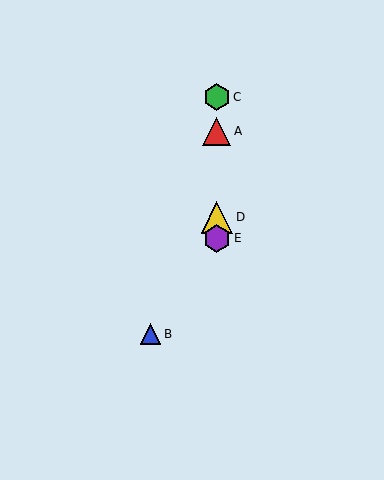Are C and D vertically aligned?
Yes, both are at x≈217.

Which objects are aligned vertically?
Objects A, C, D, E are aligned vertically.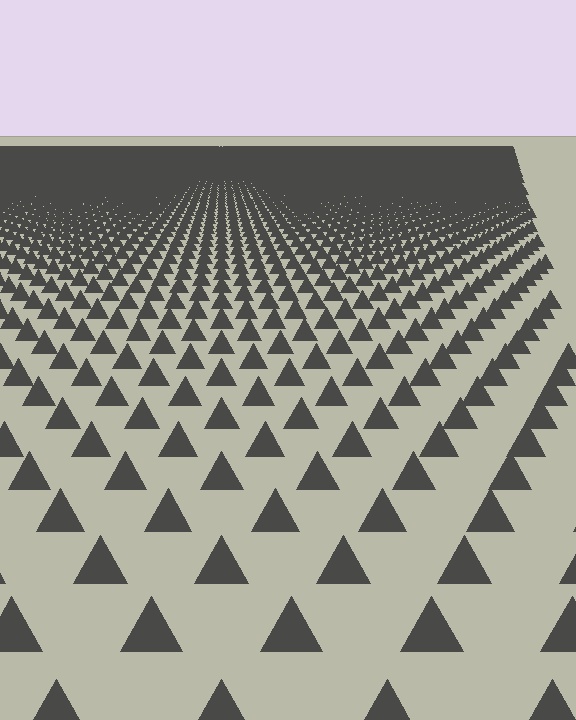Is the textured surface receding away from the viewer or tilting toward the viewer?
The surface is receding away from the viewer. Texture elements get smaller and denser toward the top.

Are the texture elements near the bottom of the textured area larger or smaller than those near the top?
Larger. Near the bottom, elements are closer to the viewer and appear at a bigger on-screen size.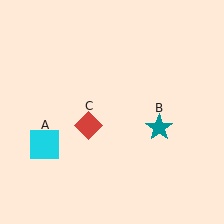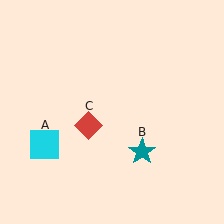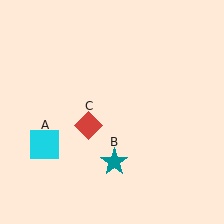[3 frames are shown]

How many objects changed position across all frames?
1 object changed position: teal star (object B).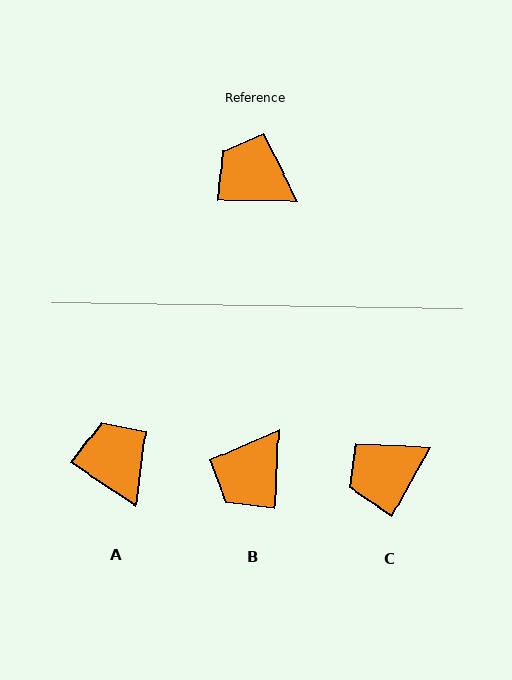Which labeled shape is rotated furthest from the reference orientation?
B, about 87 degrees away.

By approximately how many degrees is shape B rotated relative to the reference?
Approximately 87 degrees counter-clockwise.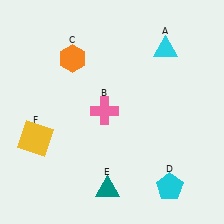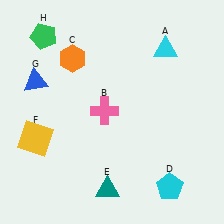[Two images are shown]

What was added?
A blue triangle (G), a green pentagon (H) were added in Image 2.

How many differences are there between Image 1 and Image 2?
There are 2 differences between the two images.